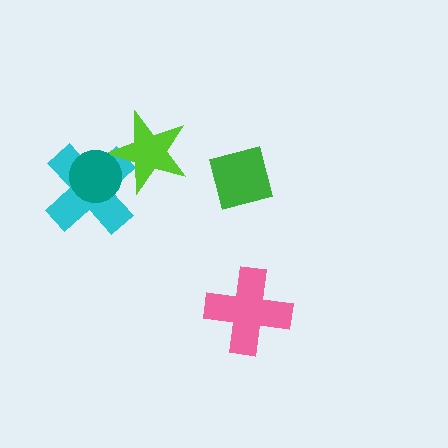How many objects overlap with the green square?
0 objects overlap with the green square.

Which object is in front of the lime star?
The teal circle is in front of the lime star.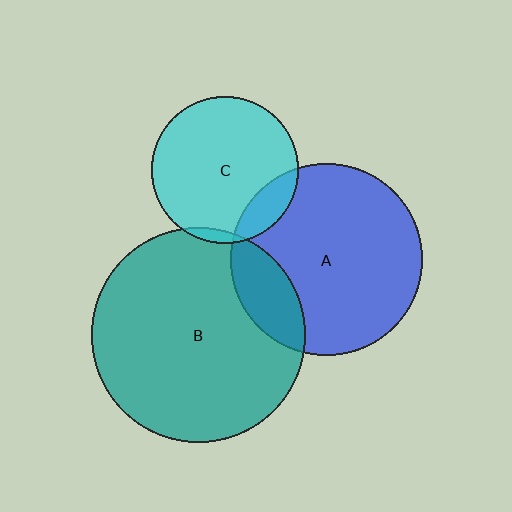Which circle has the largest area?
Circle B (teal).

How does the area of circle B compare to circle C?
Approximately 2.1 times.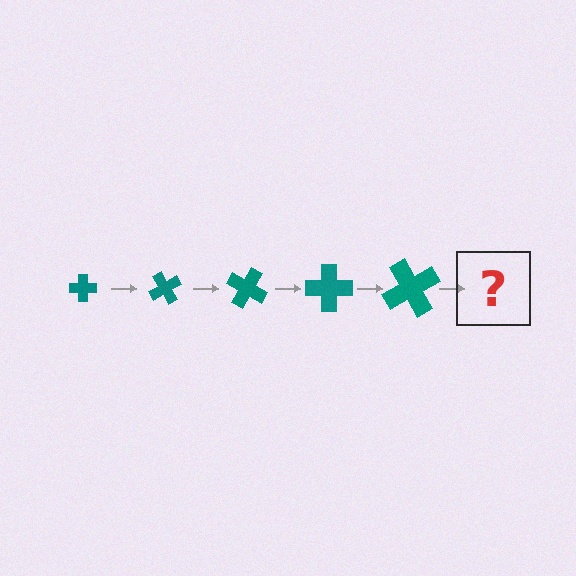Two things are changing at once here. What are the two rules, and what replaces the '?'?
The two rules are that the cross grows larger each step and it rotates 60 degrees each step. The '?' should be a cross, larger than the previous one and rotated 300 degrees from the start.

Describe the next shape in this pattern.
It should be a cross, larger than the previous one and rotated 300 degrees from the start.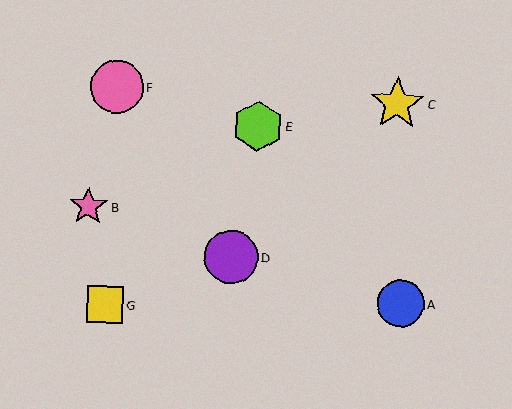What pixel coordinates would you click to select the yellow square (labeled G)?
Click at (105, 304) to select the yellow square G.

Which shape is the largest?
The yellow star (labeled C) is the largest.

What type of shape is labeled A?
Shape A is a blue circle.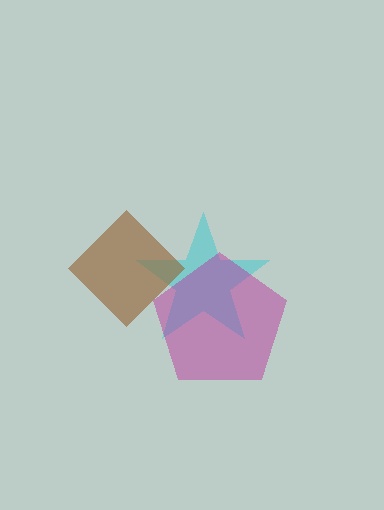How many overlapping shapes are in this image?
There are 3 overlapping shapes in the image.